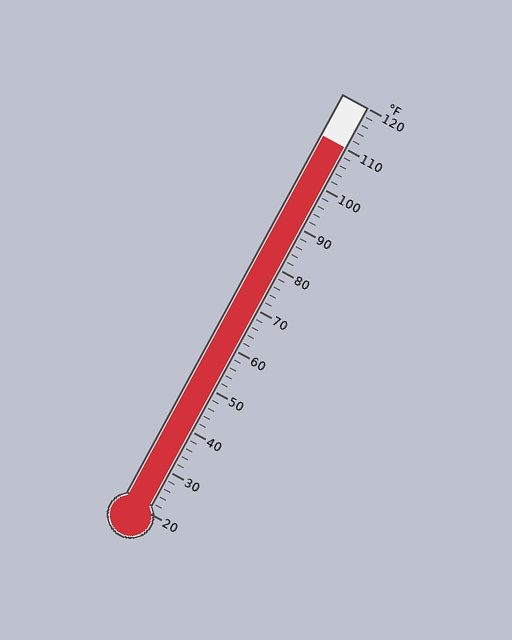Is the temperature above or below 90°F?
The temperature is above 90°F.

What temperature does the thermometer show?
The thermometer shows approximately 110°F.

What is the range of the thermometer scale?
The thermometer scale ranges from 20°F to 120°F.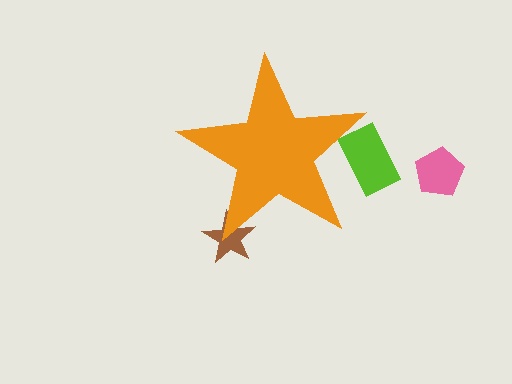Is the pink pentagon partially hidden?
No, the pink pentagon is fully visible.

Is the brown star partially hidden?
Yes, the brown star is partially hidden behind the orange star.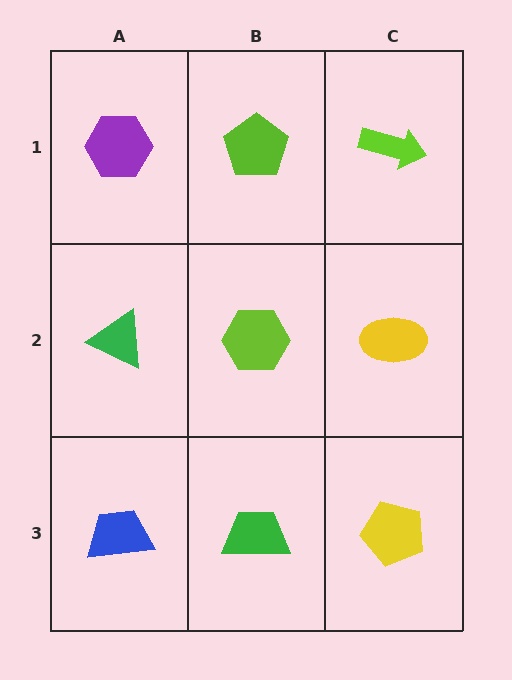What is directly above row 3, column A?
A green triangle.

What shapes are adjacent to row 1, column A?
A green triangle (row 2, column A), a lime pentagon (row 1, column B).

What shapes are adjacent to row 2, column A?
A purple hexagon (row 1, column A), a blue trapezoid (row 3, column A), a lime hexagon (row 2, column B).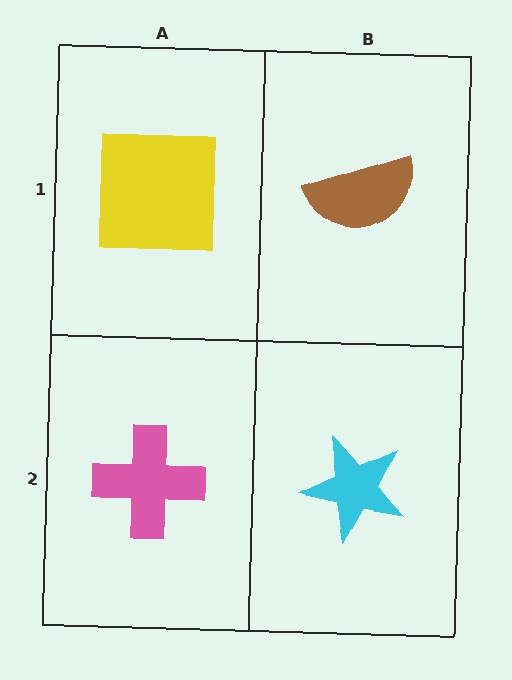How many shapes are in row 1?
2 shapes.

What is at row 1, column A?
A yellow square.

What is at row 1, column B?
A brown semicircle.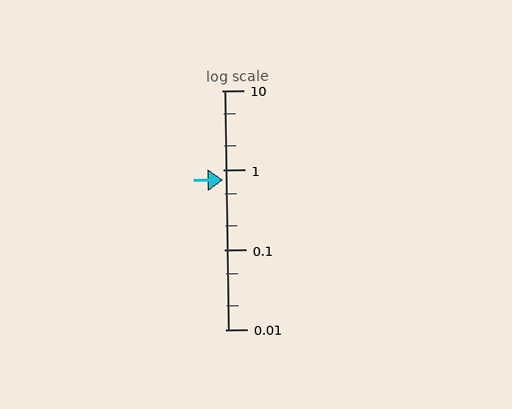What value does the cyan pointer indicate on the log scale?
The pointer indicates approximately 0.75.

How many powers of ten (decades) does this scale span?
The scale spans 3 decades, from 0.01 to 10.